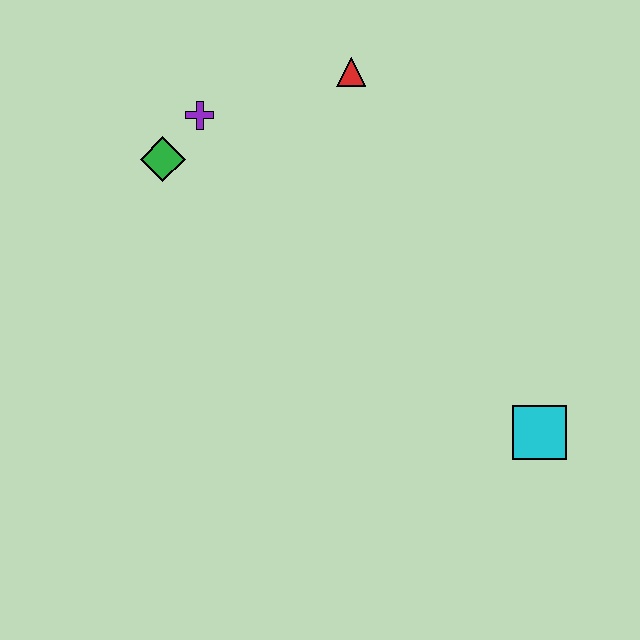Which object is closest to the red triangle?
The purple cross is closest to the red triangle.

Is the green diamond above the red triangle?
No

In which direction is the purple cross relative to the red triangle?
The purple cross is to the left of the red triangle.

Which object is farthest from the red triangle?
The cyan square is farthest from the red triangle.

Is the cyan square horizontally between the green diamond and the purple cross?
No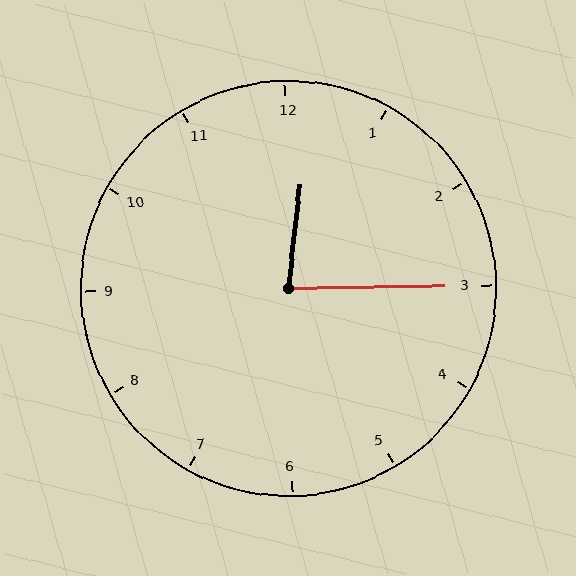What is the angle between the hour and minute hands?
Approximately 82 degrees.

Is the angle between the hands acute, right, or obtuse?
It is acute.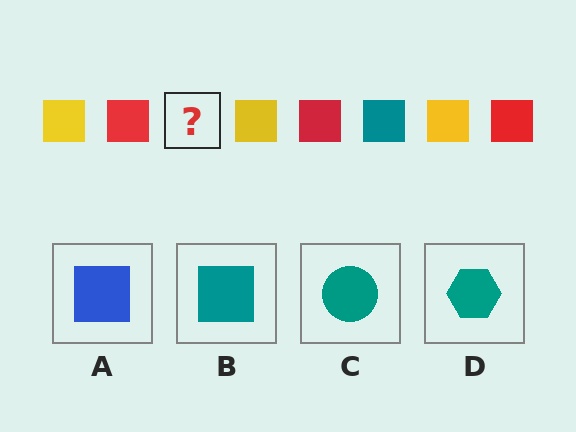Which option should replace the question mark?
Option B.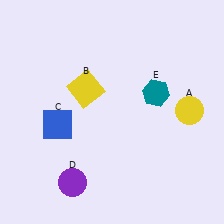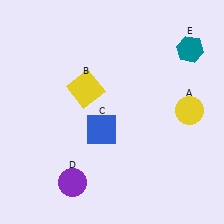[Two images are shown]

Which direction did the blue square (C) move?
The blue square (C) moved right.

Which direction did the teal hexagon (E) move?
The teal hexagon (E) moved up.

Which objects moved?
The objects that moved are: the blue square (C), the teal hexagon (E).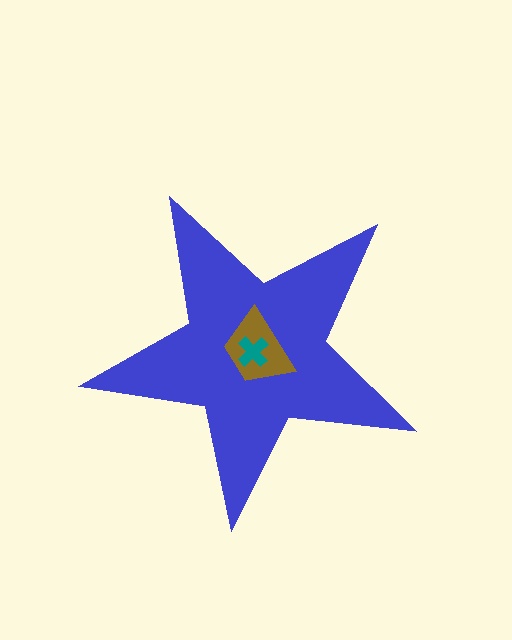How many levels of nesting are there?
3.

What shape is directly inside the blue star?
The brown trapezoid.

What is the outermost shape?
The blue star.